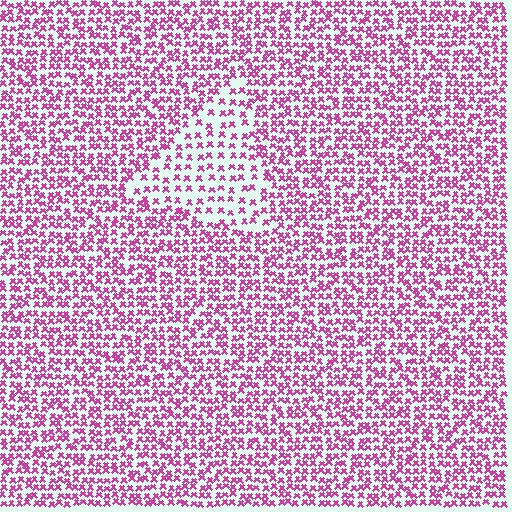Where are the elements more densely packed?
The elements are more densely packed outside the triangle boundary.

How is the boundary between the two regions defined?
The boundary is defined by a change in element density (approximately 1.9x ratio). All elements are the same color, size, and shape.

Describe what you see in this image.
The image contains small magenta elements arranged at two different densities. A triangle-shaped region is visible where the elements are less densely packed than the surrounding area.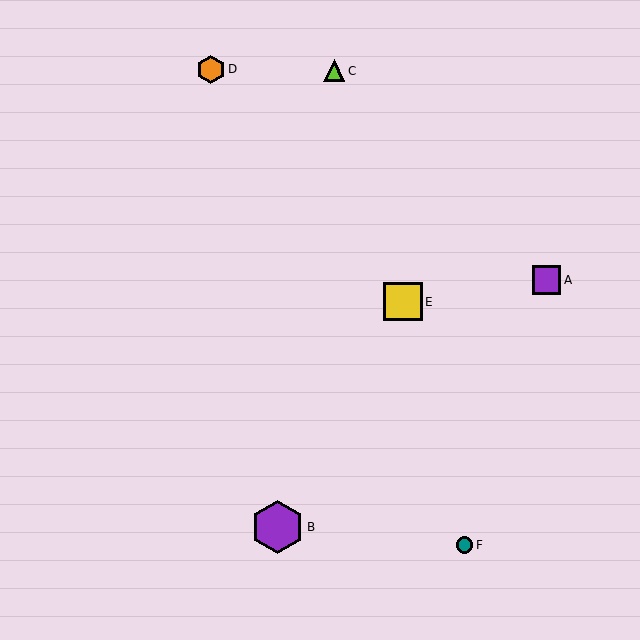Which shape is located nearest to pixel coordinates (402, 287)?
The yellow square (labeled E) at (403, 302) is nearest to that location.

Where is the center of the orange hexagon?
The center of the orange hexagon is at (211, 69).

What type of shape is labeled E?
Shape E is a yellow square.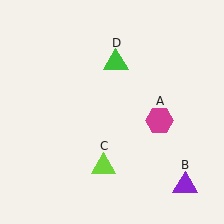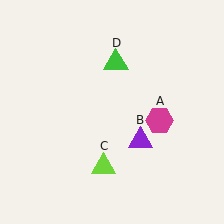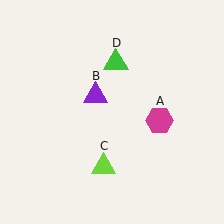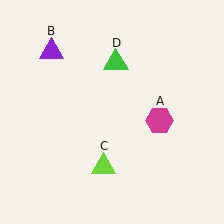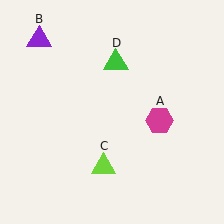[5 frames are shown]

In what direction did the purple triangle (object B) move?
The purple triangle (object B) moved up and to the left.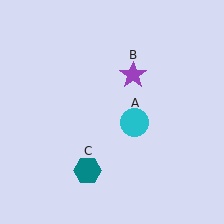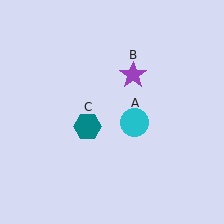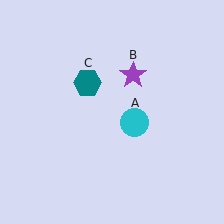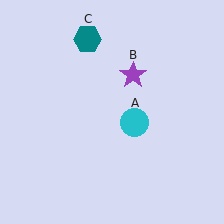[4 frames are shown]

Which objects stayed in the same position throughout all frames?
Cyan circle (object A) and purple star (object B) remained stationary.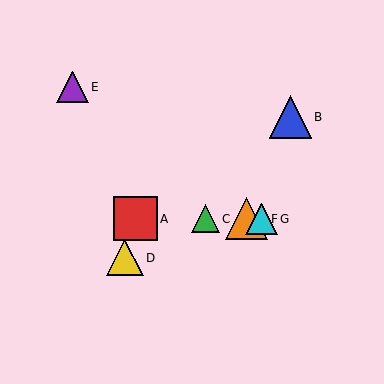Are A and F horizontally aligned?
Yes, both are at y≈219.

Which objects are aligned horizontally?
Objects A, C, F, G are aligned horizontally.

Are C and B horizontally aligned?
No, C is at y≈219 and B is at y≈117.